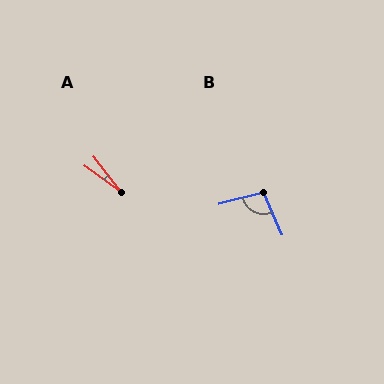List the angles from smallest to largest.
A (17°), B (99°).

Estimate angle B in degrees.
Approximately 99 degrees.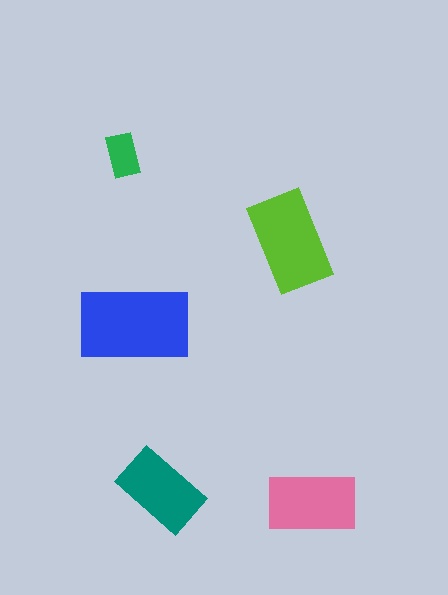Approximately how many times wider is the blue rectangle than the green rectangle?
About 2.5 times wider.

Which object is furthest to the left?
The green rectangle is leftmost.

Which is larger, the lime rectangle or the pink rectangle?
The lime one.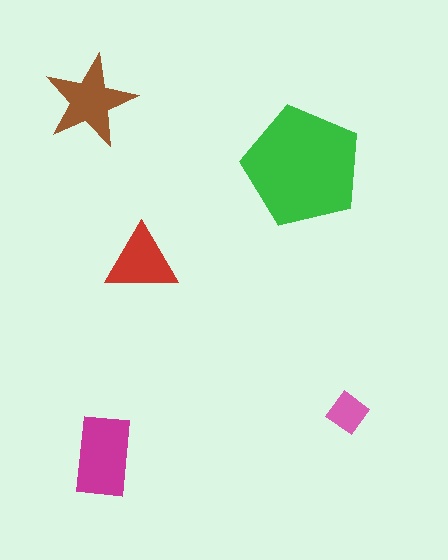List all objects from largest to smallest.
The green pentagon, the magenta rectangle, the brown star, the red triangle, the pink diamond.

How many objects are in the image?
There are 5 objects in the image.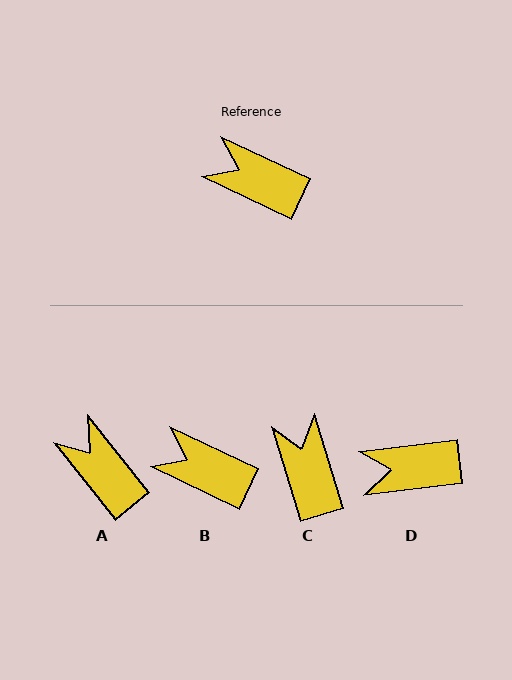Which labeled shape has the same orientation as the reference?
B.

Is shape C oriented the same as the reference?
No, it is off by about 48 degrees.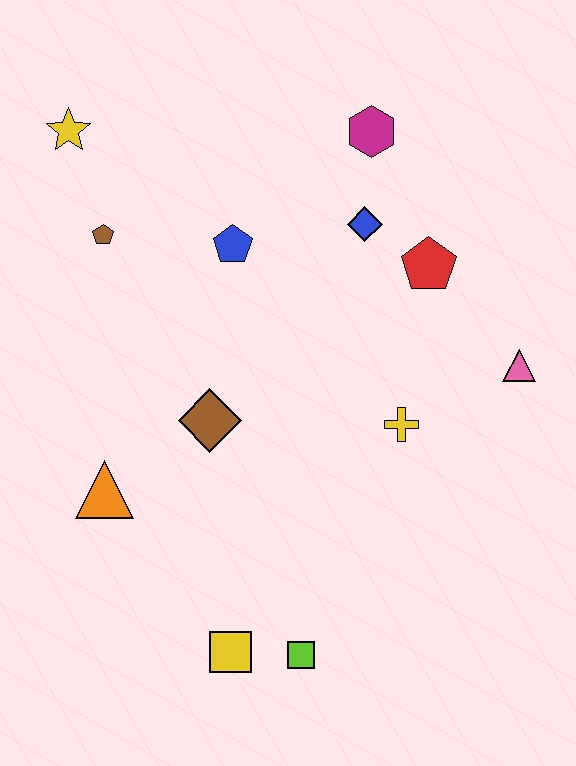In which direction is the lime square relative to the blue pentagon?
The lime square is below the blue pentagon.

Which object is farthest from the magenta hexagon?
The yellow square is farthest from the magenta hexagon.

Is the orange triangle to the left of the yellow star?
No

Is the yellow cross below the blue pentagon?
Yes